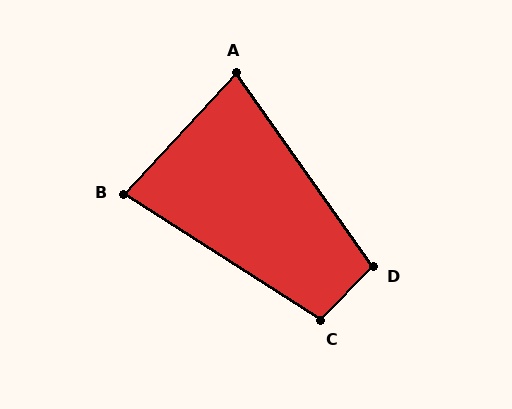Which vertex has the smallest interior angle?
A, at approximately 78 degrees.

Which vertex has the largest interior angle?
C, at approximately 102 degrees.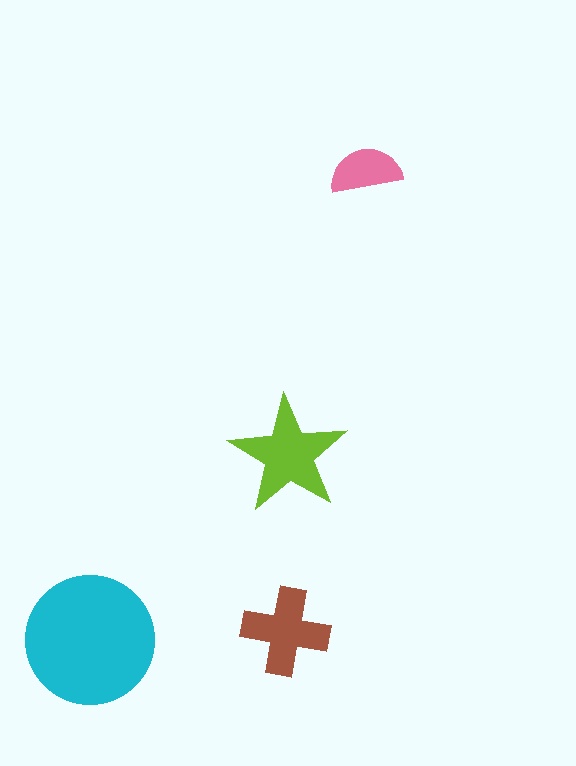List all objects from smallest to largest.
The pink semicircle, the brown cross, the lime star, the cyan circle.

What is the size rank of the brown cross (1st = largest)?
3rd.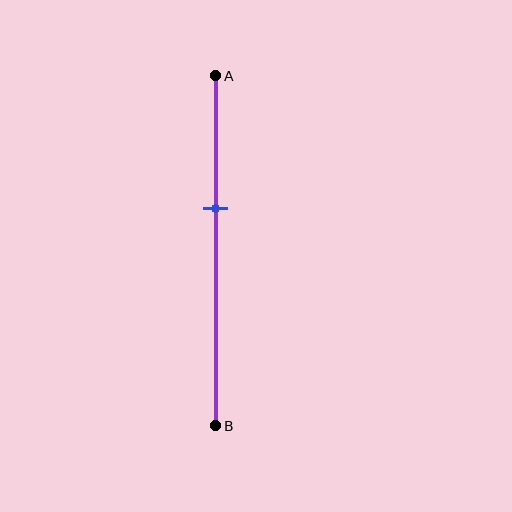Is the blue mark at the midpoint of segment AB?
No, the mark is at about 40% from A, not at the 50% midpoint.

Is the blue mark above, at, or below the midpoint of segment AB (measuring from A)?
The blue mark is above the midpoint of segment AB.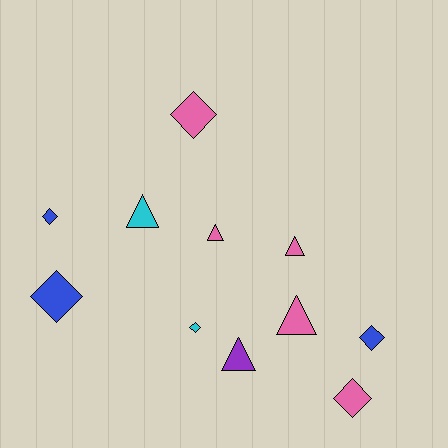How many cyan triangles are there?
There is 1 cyan triangle.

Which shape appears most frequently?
Diamond, with 6 objects.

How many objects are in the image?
There are 11 objects.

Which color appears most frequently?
Pink, with 5 objects.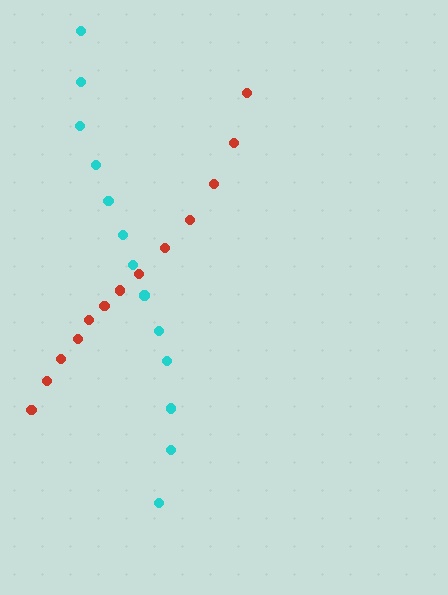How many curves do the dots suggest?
There are 2 distinct paths.